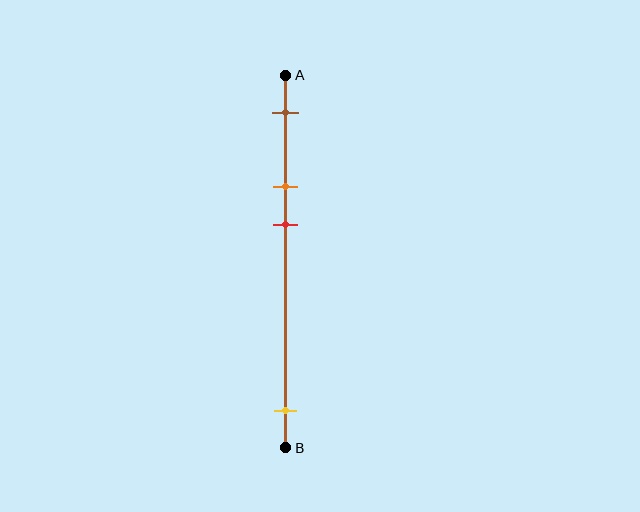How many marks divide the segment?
There are 4 marks dividing the segment.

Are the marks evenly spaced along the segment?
No, the marks are not evenly spaced.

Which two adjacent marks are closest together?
The orange and red marks are the closest adjacent pair.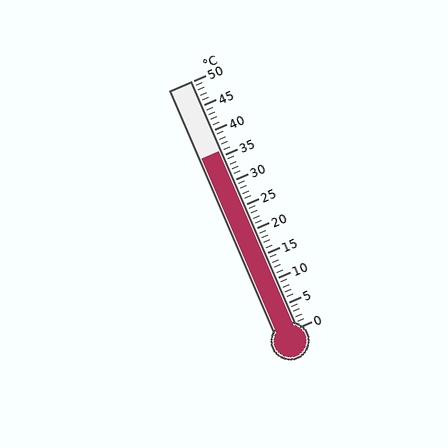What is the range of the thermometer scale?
The thermometer scale ranges from 0°C to 50°C.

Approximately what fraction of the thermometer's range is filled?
The thermometer is filled to approximately 70% of its range.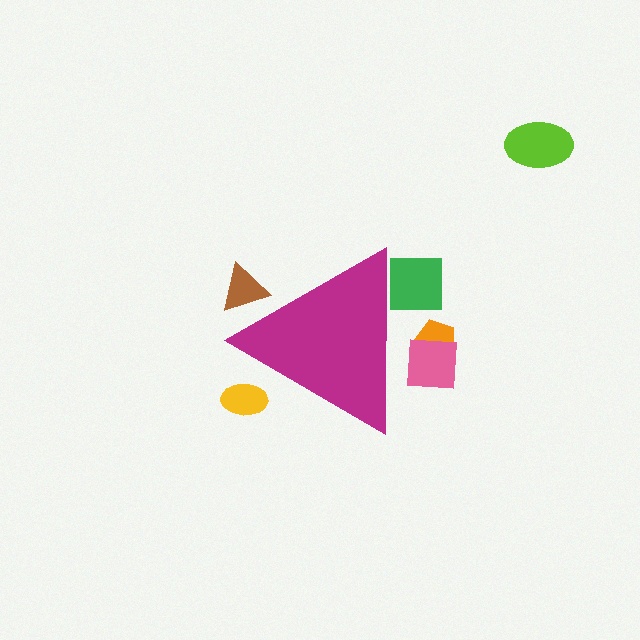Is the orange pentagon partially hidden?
Yes, the orange pentagon is partially hidden behind the magenta triangle.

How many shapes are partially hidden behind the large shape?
5 shapes are partially hidden.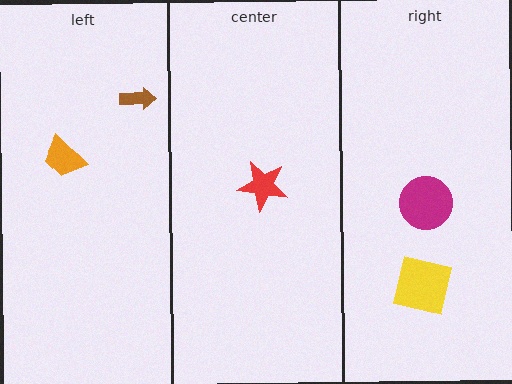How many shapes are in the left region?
2.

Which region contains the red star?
The center region.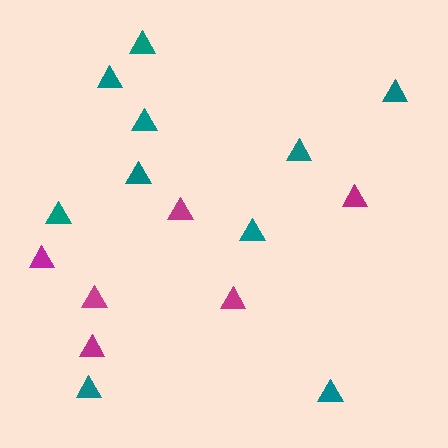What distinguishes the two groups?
There are 2 groups: one group of magenta triangles (6) and one group of teal triangles (10).